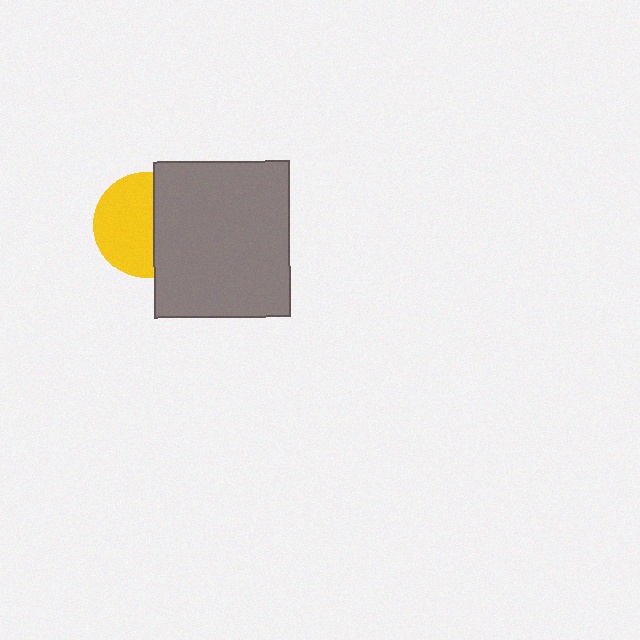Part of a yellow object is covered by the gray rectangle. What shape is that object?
It is a circle.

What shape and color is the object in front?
The object in front is a gray rectangle.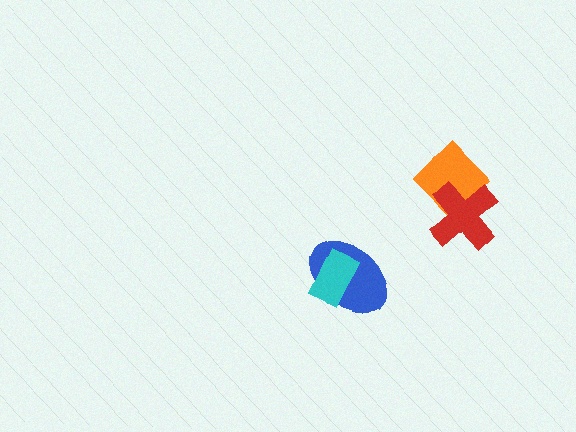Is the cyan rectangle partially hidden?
No, no other shape covers it.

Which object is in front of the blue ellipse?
The cyan rectangle is in front of the blue ellipse.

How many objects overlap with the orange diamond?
1 object overlaps with the orange diamond.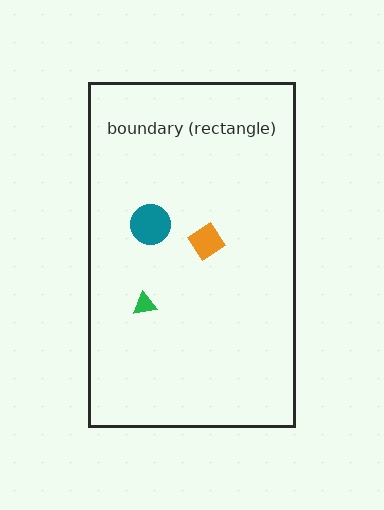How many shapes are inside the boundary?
3 inside, 0 outside.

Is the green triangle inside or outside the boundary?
Inside.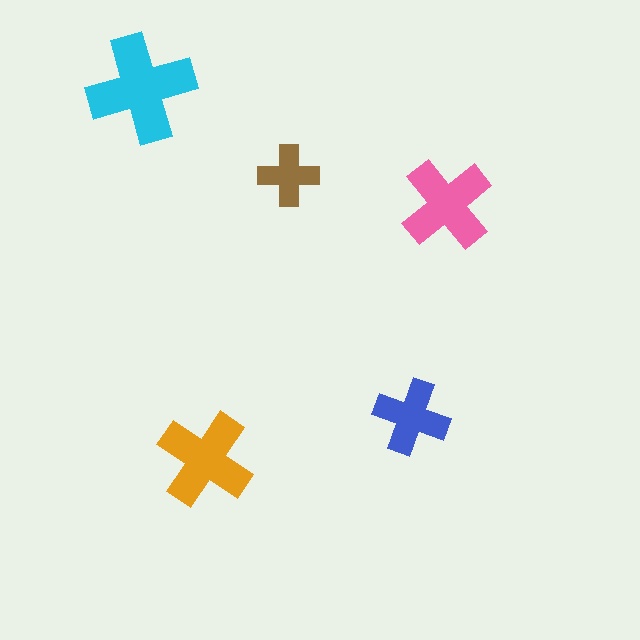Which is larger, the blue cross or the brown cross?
The blue one.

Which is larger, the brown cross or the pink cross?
The pink one.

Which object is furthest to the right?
The pink cross is rightmost.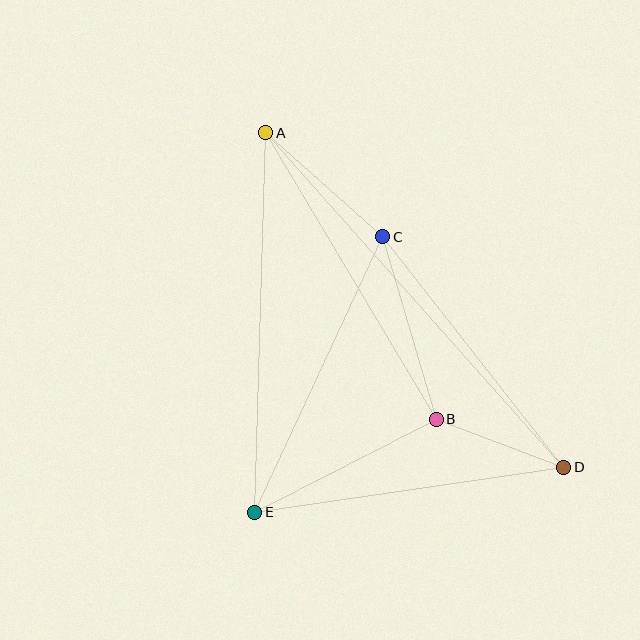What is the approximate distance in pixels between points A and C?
The distance between A and C is approximately 156 pixels.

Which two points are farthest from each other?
Points A and D are farthest from each other.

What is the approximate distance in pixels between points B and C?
The distance between B and C is approximately 190 pixels.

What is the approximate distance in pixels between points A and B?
The distance between A and B is approximately 334 pixels.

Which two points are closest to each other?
Points B and D are closest to each other.